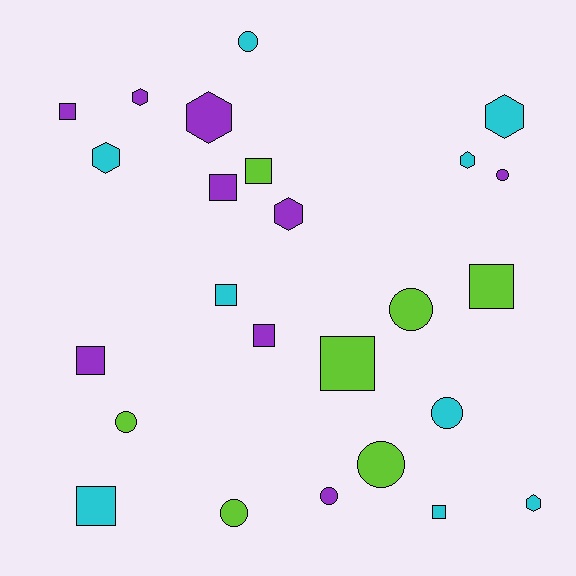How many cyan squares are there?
There are 3 cyan squares.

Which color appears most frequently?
Cyan, with 9 objects.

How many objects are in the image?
There are 25 objects.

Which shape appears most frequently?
Square, with 10 objects.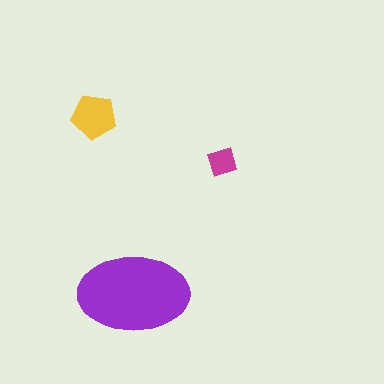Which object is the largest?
The purple ellipse.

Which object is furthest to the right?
The magenta diamond is rightmost.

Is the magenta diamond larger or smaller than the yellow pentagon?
Smaller.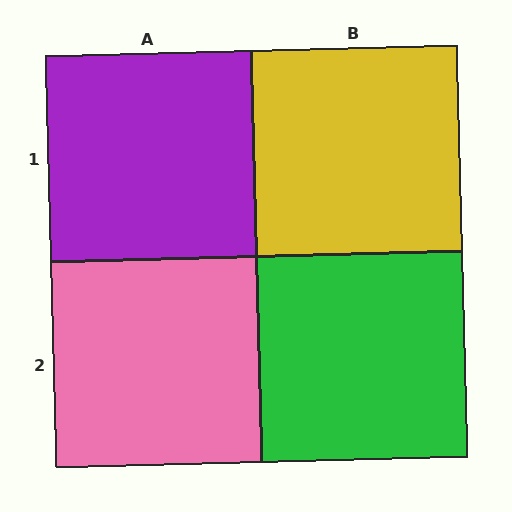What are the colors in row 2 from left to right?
Pink, green.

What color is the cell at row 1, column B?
Yellow.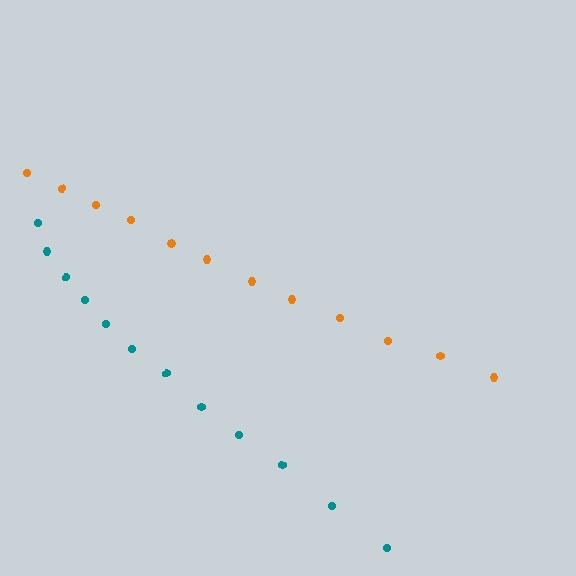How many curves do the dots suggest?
There are 2 distinct paths.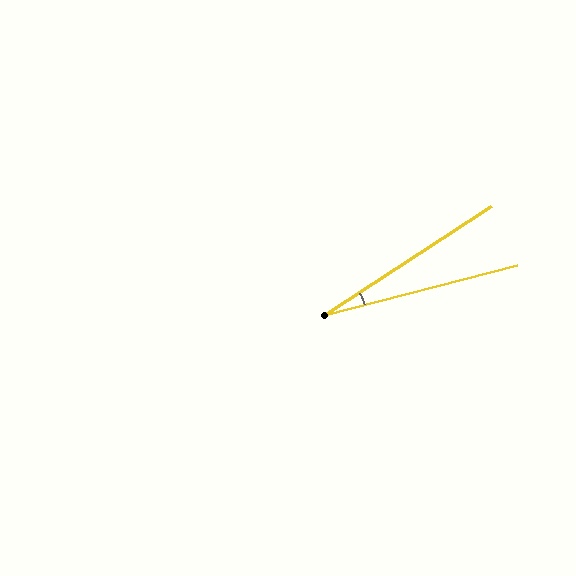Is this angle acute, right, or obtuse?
It is acute.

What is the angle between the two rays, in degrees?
Approximately 19 degrees.